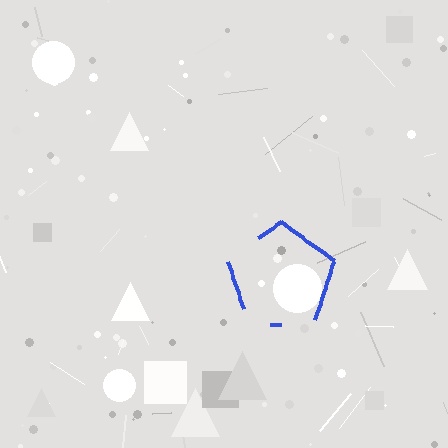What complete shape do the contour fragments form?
The contour fragments form a pentagon.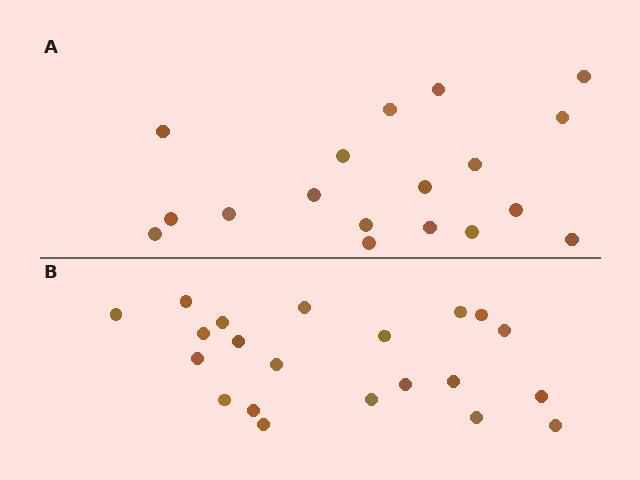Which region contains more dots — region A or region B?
Region B (the bottom region) has more dots.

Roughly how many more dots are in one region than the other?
Region B has just a few more — roughly 2 or 3 more dots than region A.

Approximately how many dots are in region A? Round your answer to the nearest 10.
About 20 dots. (The exact count is 18, which rounds to 20.)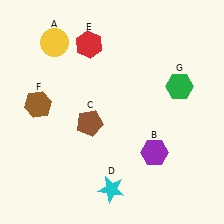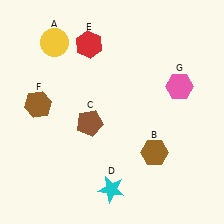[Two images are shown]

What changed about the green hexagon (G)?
In Image 1, G is green. In Image 2, it changed to pink.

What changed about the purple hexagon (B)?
In Image 1, B is purple. In Image 2, it changed to brown.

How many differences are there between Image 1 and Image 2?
There are 2 differences between the two images.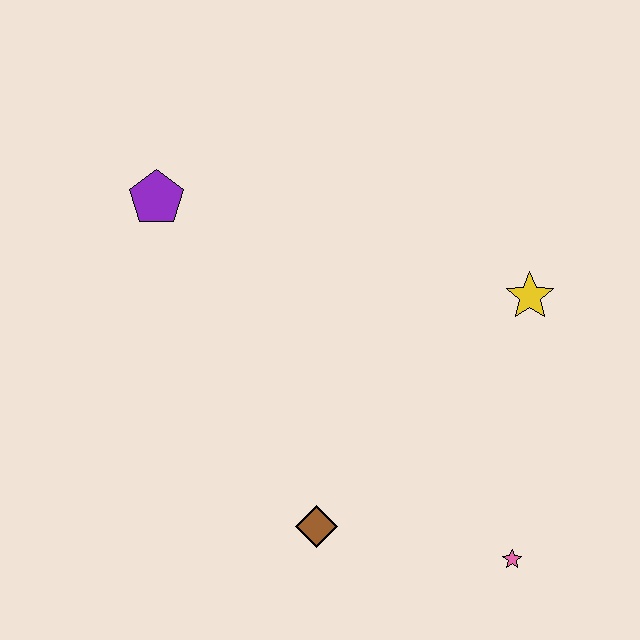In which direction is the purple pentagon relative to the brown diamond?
The purple pentagon is above the brown diamond.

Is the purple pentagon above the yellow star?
Yes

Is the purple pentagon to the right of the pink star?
No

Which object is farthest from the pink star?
The purple pentagon is farthest from the pink star.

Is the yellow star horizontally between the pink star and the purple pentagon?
No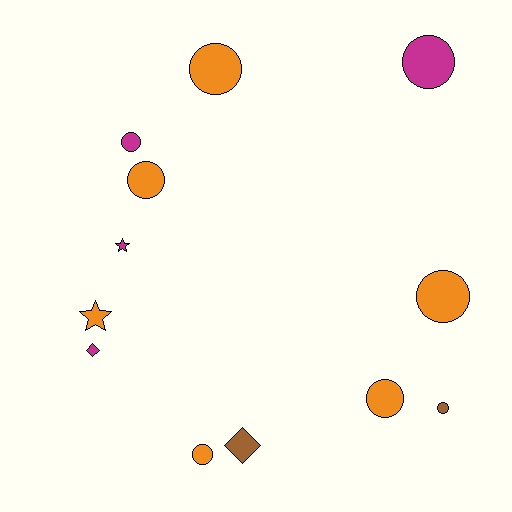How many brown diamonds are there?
There is 1 brown diamond.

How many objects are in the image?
There are 12 objects.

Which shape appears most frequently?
Circle, with 8 objects.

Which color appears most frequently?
Orange, with 6 objects.